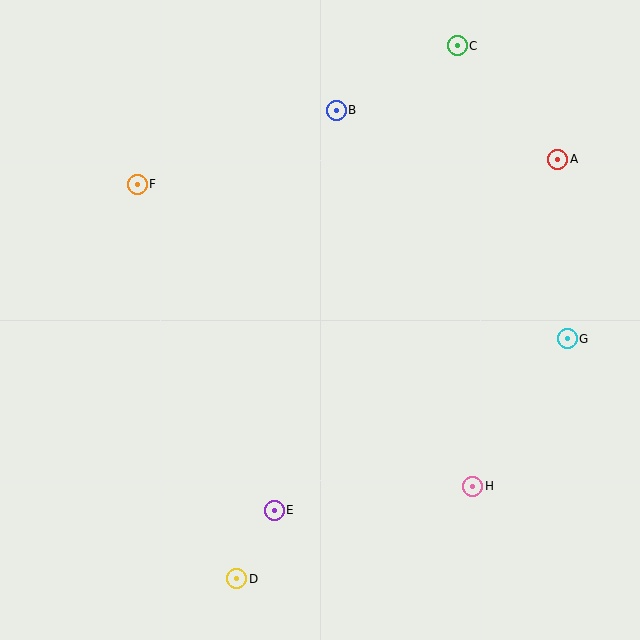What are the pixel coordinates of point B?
Point B is at (336, 110).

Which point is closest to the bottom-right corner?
Point H is closest to the bottom-right corner.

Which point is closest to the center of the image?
Point E at (274, 510) is closest to the center.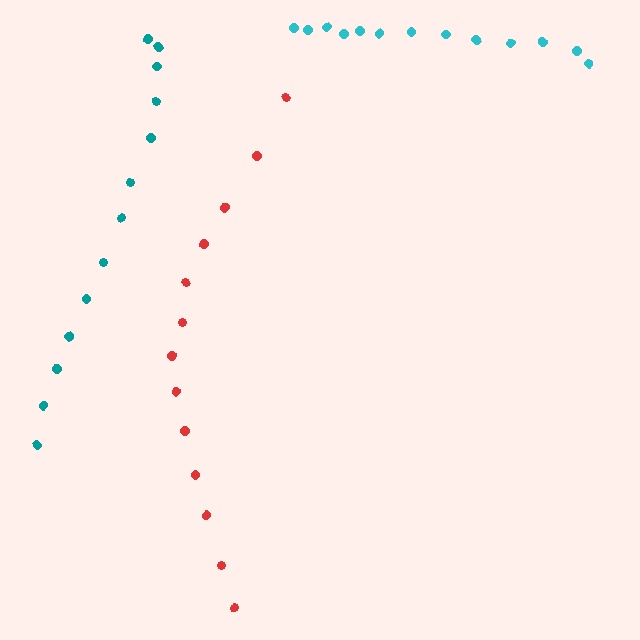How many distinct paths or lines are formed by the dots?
There are 3 distinct paths.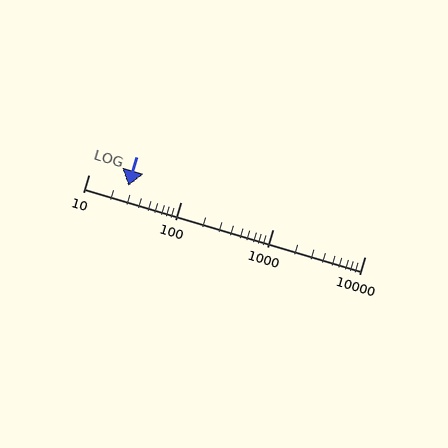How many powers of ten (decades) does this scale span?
The scale spans 3 decades, from 10 to 10000.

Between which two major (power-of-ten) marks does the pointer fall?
The pointer is between 10 and 100.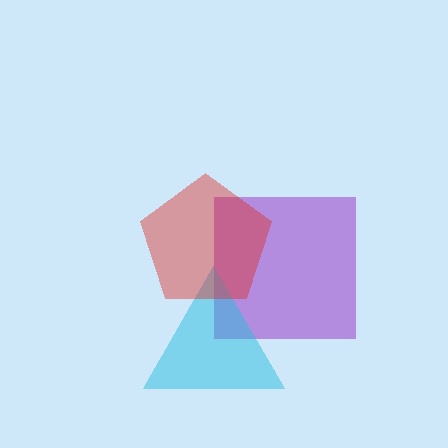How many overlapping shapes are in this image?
There are 3 overlapping shapes in the image.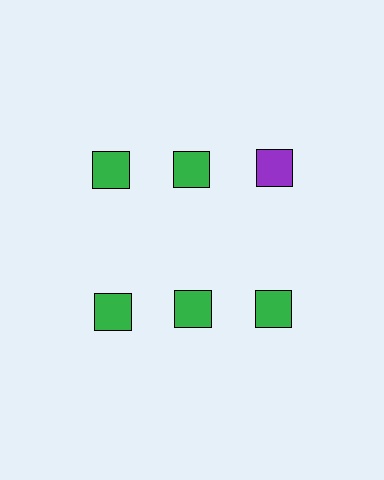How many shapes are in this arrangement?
There are 6 shapes arranged in a grid pattern.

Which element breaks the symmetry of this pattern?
The purple square in the top row, center column breaks the symmetry. All other shapes are green squares.